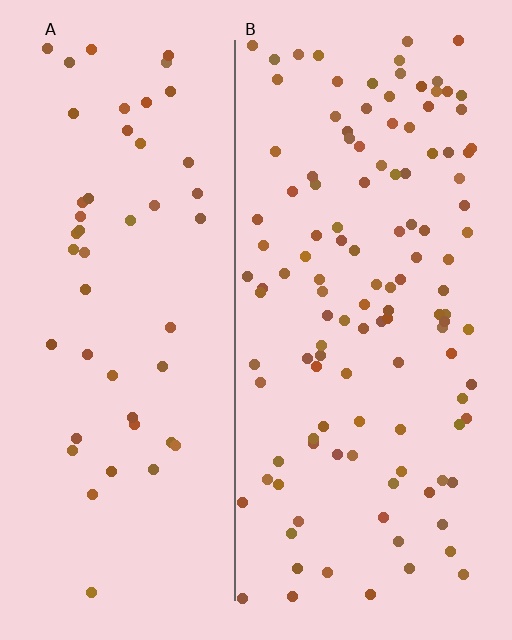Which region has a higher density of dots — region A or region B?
B (the right).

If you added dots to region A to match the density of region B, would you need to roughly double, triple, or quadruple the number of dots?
Approximately double.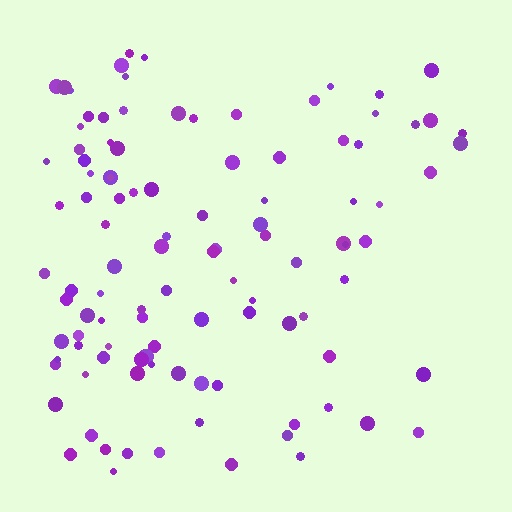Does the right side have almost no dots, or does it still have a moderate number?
Still a moderate number, just noticeably fewer than the left.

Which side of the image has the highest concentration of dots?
The left.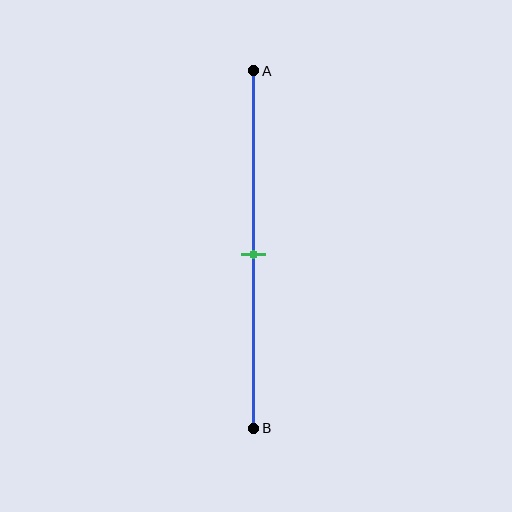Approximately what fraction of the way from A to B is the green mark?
The green mark is approximately 50% of the way from A to B.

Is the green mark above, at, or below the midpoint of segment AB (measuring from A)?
The green mark is approximately at the midpoint of segment AB.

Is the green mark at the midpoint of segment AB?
Yes, the mark is approximately at the midpoint.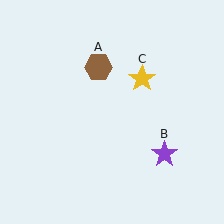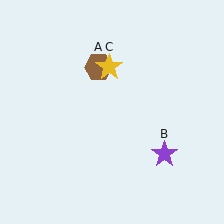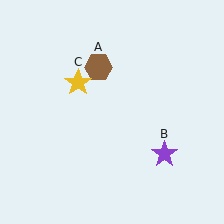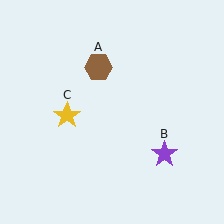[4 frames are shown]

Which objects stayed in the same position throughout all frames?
Brown hexagon (object A) and purple star (object B) remained stationary.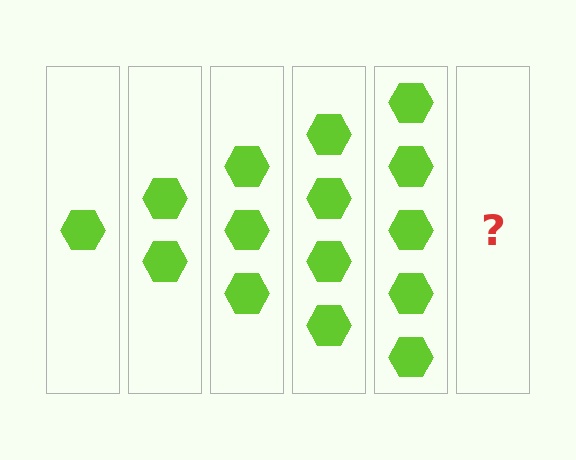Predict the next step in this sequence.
The next step is 6 hexagons.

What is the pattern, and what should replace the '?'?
The pattern is that each step adds one more hexagon. The '?' should be 6 hexagons.